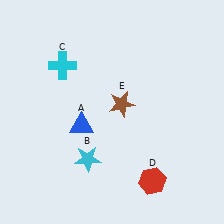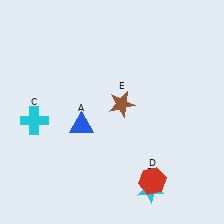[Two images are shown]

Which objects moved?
The objects that moved are: the cyan star (B), the cyan cross (C).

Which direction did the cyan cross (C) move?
The cyan cross (C) moved down.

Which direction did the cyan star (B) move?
The cyan star (B) moved right.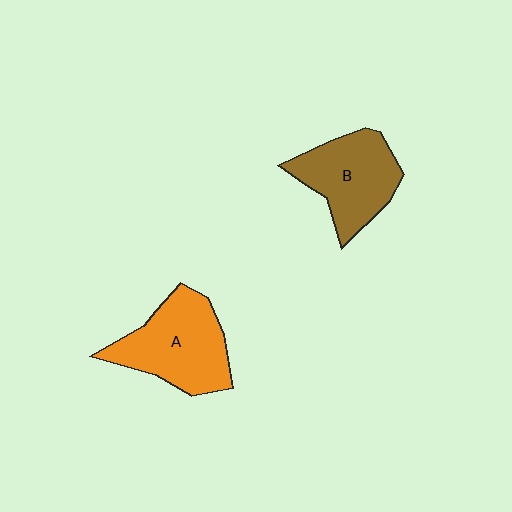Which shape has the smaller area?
Shape B (brown).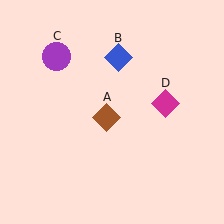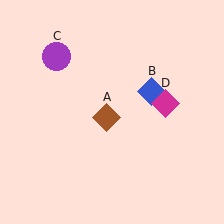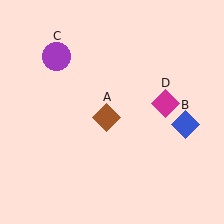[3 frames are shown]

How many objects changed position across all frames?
1 object changed position: blue diamond (object B).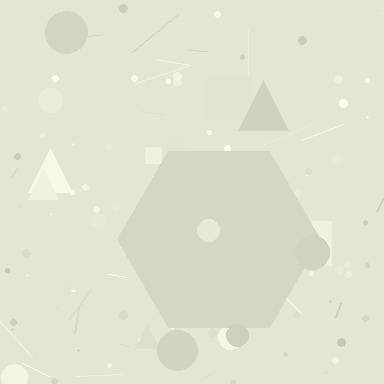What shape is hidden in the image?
A hexagon is hidden in the image.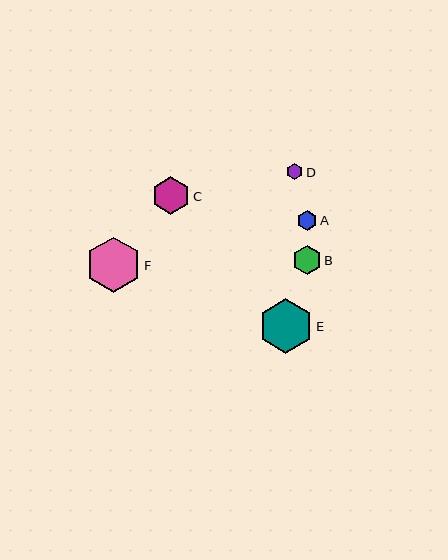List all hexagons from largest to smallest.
From largest to smallest: F, E, C, B, A, D.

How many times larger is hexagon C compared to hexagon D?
Hexagon C is approximately 2.2 times the size of hexagon D.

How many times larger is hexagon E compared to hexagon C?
Hexagon E is approximately 1.4 times the size of hexagon C.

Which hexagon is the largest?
Hexagon F is the largest with a size of approximately 55 pixels.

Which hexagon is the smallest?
Hexagon D is the smallest with a size of approximately 17 pixels.